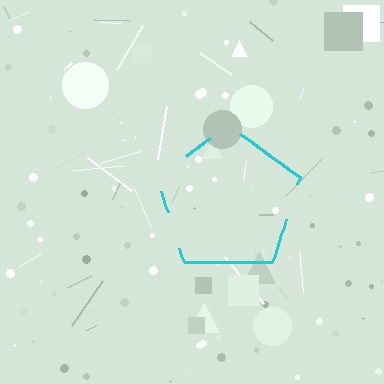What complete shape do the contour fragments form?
The contour fragments form a pentagon.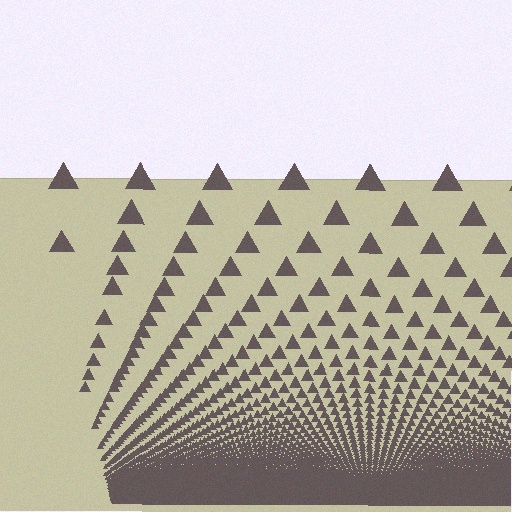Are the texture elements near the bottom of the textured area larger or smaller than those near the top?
Smaller. The gradient is inverted — elements near the bottom are smaller and denser.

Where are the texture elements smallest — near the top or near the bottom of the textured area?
Near the bottom.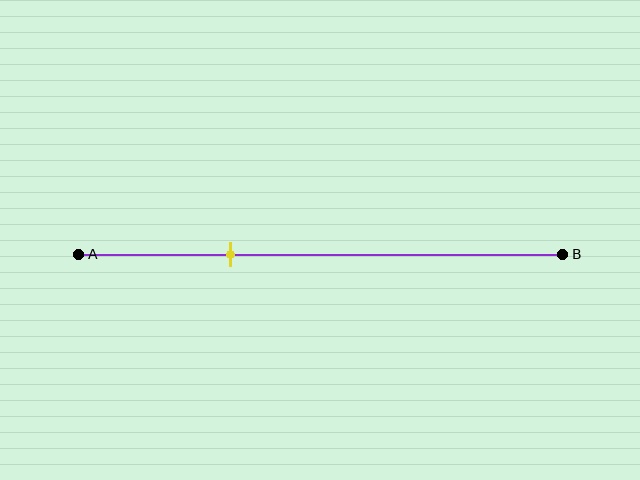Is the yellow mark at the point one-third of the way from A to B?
Yes, the mark is approximately at the one-third point.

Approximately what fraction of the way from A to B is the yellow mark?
The yellow mark is approximately 30% of the way from A to B.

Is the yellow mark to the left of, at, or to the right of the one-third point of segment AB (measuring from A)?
The yellow mark is approximately at the one-third point of segment AB.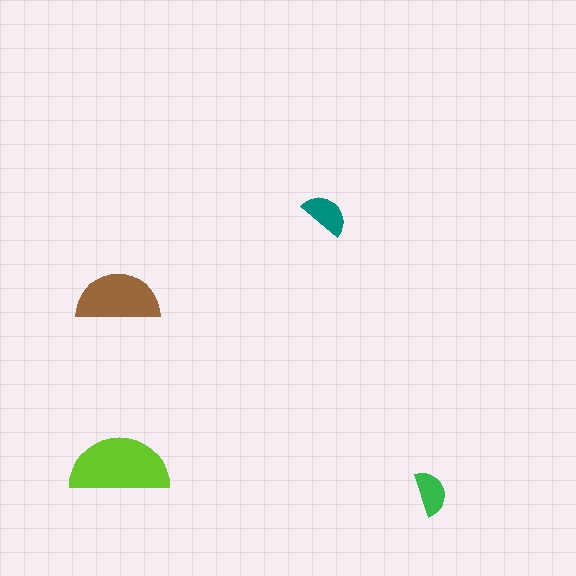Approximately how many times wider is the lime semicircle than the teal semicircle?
About 2 times wider.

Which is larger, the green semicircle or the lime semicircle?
The lime one.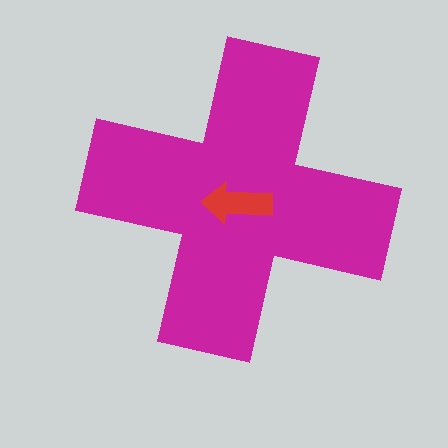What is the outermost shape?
The magenta cross.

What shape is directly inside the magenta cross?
The red arrow.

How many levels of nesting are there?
2.